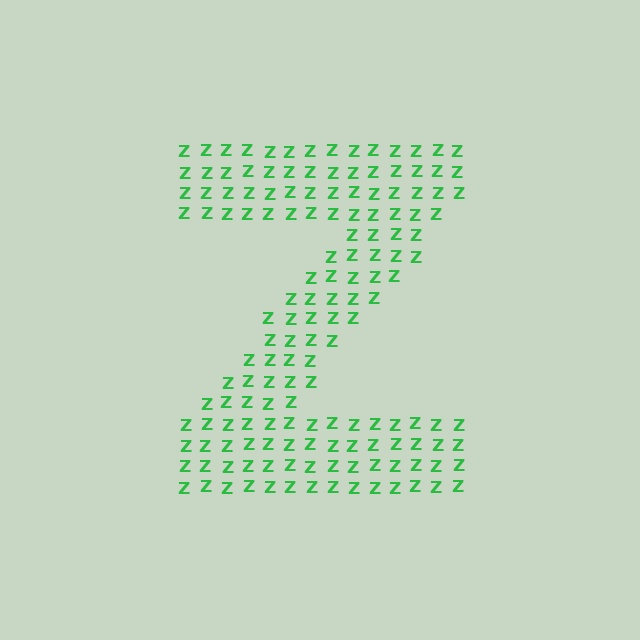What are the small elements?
The small elements are letter Z's.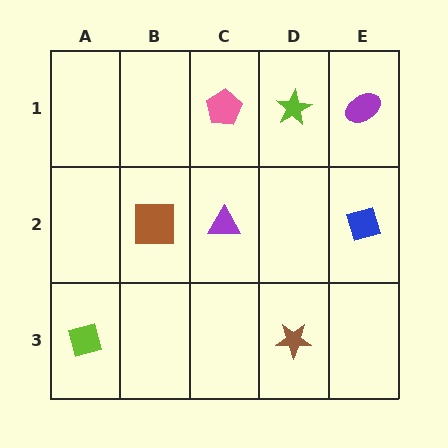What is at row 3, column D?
A brown star.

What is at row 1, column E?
A purple ellipse.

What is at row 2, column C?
A purple triangle.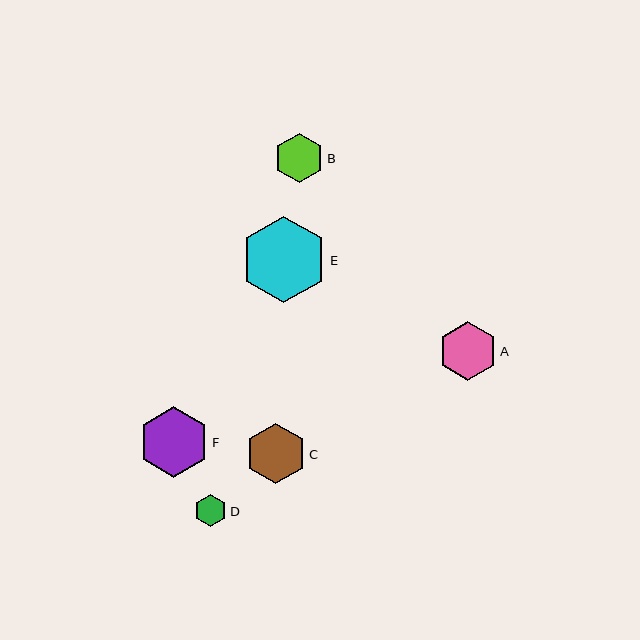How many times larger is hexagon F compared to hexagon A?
Hexagon F is approximately 1.2 times the size of hexagon A.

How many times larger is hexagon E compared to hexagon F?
Hexagon E is approximately 1.2 times the size of hexagon F.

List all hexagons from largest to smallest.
From largest to smallest: E, F, C, A, B, D.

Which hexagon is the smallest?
Hexagon D is the smallest with a size of approximately 32 pixels.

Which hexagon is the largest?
Hexagon E is the largest with a size of approximately 86 pixels.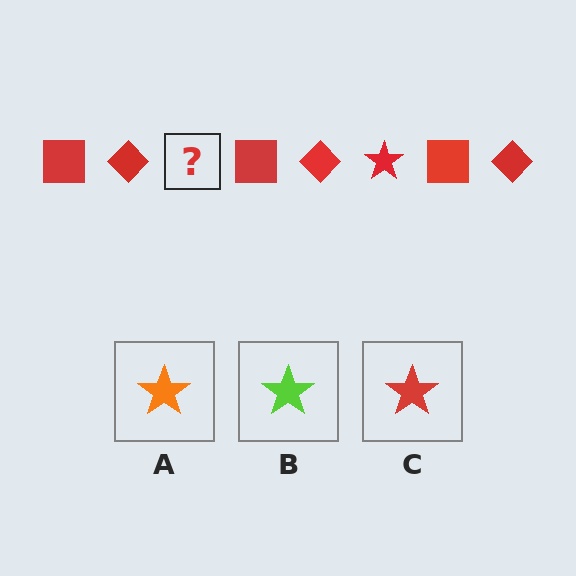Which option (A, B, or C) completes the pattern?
C.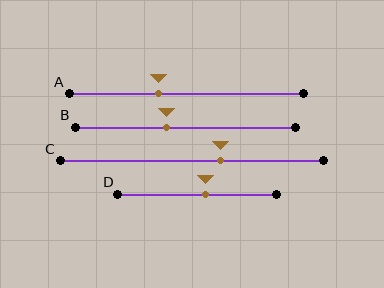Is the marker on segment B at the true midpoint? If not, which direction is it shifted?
No, the marker on segment B is shifted to the left by about 9% of the segment length.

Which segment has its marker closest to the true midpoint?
Segment D has its marker closest to the true midpoint.